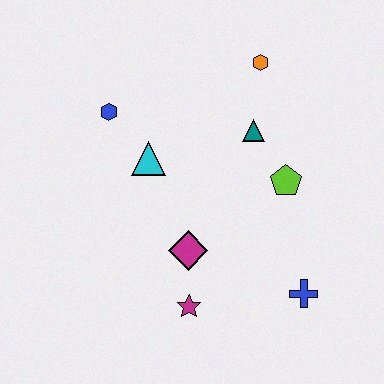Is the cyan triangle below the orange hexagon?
Yes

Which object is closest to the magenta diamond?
The magenta star is closest to the magenta diamond.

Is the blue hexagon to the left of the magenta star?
Yes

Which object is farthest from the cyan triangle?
The blue cross is farthest from the cyan triangle.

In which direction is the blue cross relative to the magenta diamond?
The blue cross is to the right of the magenta diamond.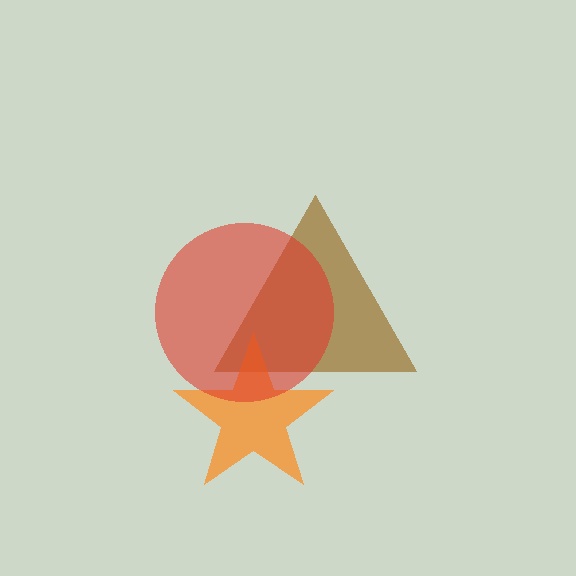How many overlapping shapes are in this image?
There are 3 overlapping shapes in the image.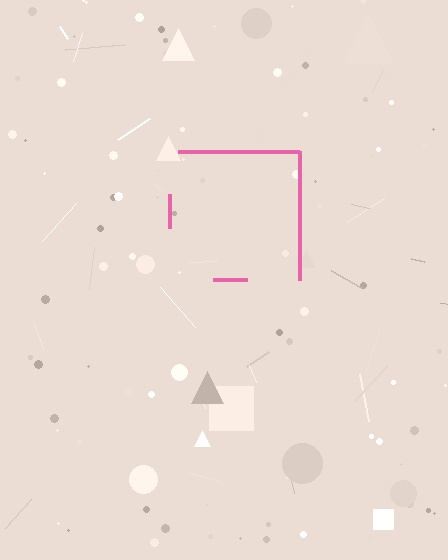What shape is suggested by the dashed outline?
The dashed outline suggests a square.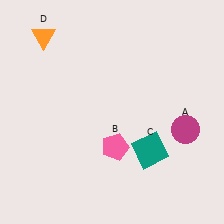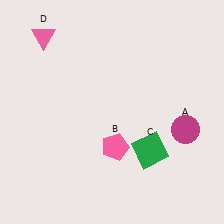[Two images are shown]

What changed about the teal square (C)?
In Image 1, C is teal. In Image 2, it changed to green.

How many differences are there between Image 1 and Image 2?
There are 2 differences between the two images.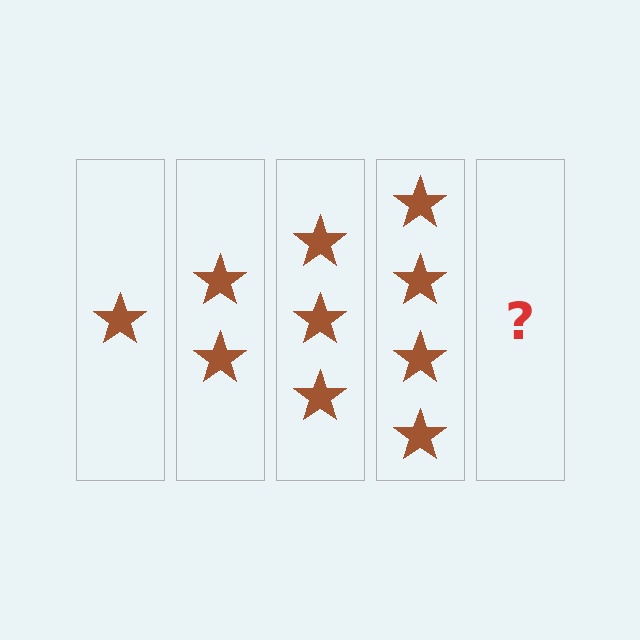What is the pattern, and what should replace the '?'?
The pattern is that each step adds one more star. The '?' should be 5 stars.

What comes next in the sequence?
The next element should be 5 stars.